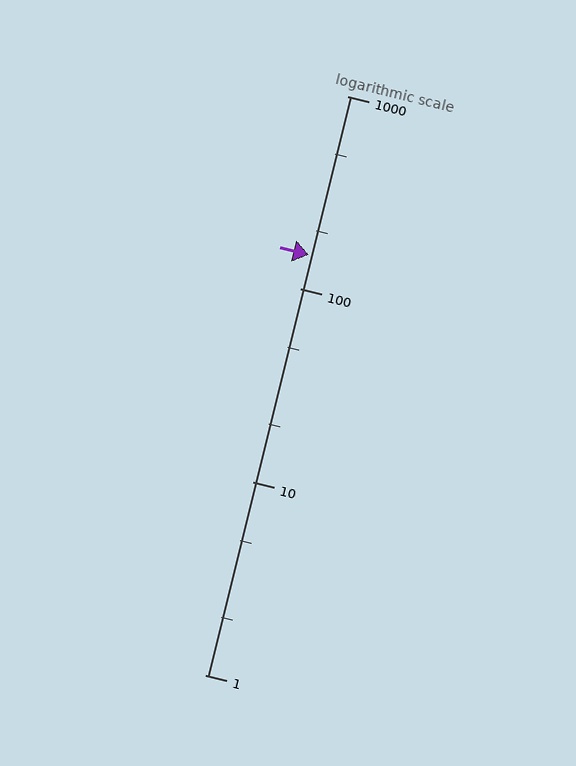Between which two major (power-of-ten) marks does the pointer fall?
The pointer is between 100 and 1000.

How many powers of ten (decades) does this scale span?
The scale spans 3 decades, from 1 to 1000.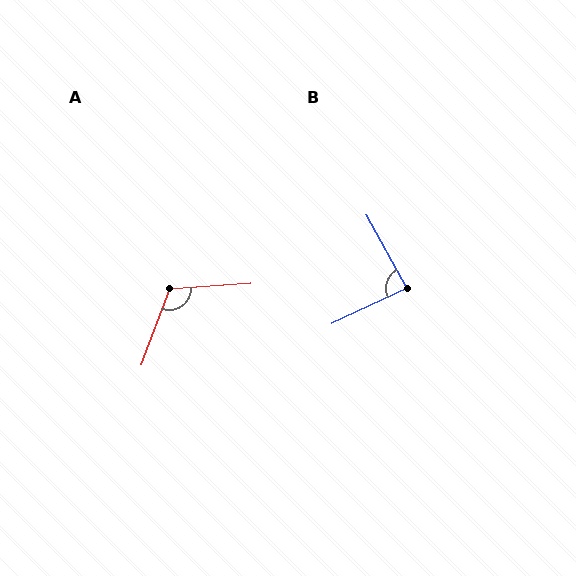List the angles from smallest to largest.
B (86°), A (114°).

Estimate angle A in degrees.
Approximately 114 degrees.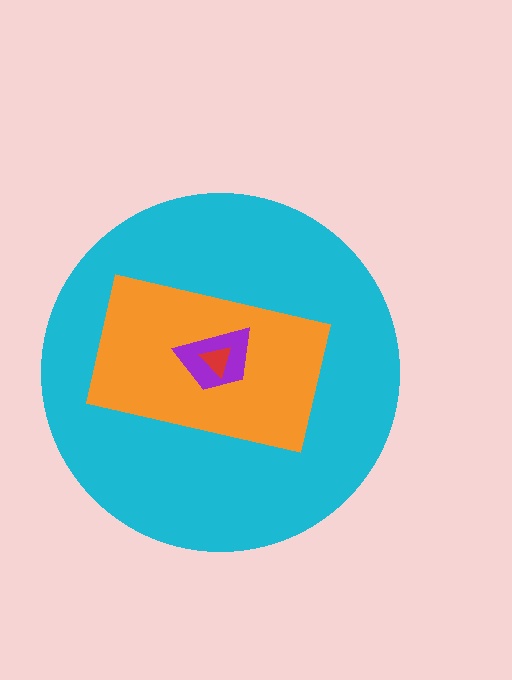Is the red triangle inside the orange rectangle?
Yes.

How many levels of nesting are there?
4.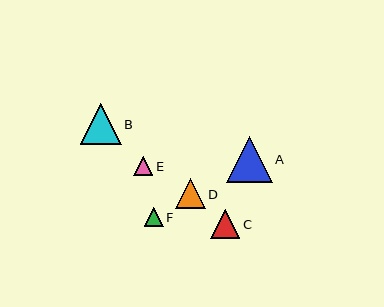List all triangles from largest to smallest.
From largest to smallest: A, B, D, C, F, E.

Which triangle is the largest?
Triangle A is the largest with a size of approximately 45 pixels.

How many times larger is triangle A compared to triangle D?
Triangle A is approximately 1.5 times the size of triangle D.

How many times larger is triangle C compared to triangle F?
Triangle C is approximately 1.5 times the size of triangle F.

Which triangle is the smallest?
Triangle E is the smallest with a size of approximately 19 pixels.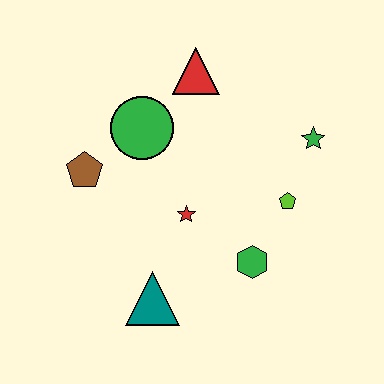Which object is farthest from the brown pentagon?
The green star is farthest from the brown pentagon.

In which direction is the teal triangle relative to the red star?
The teal triangle is below the red star.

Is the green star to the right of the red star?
Yes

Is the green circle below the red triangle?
Yes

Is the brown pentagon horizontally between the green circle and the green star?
No